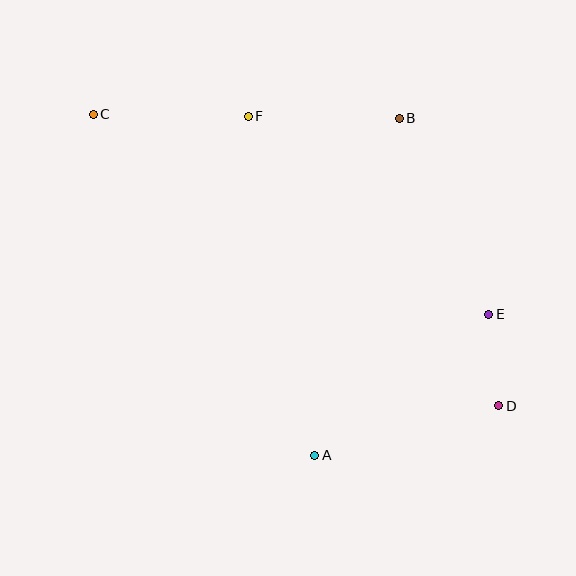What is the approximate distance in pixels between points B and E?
The distance between B and E is approximately 216 pixels.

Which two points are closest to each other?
Points D and E are closest to each other.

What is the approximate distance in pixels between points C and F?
The distance between C and F is approximately 155 pixels.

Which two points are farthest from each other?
Points C and D are farthest from each other.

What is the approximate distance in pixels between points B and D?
The distance between B and D is approximately 305 pixels.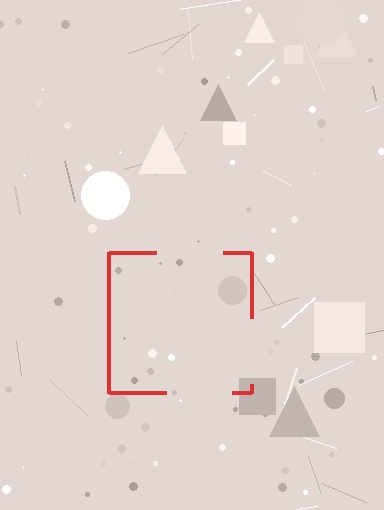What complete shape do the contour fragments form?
The contour fragments form a square.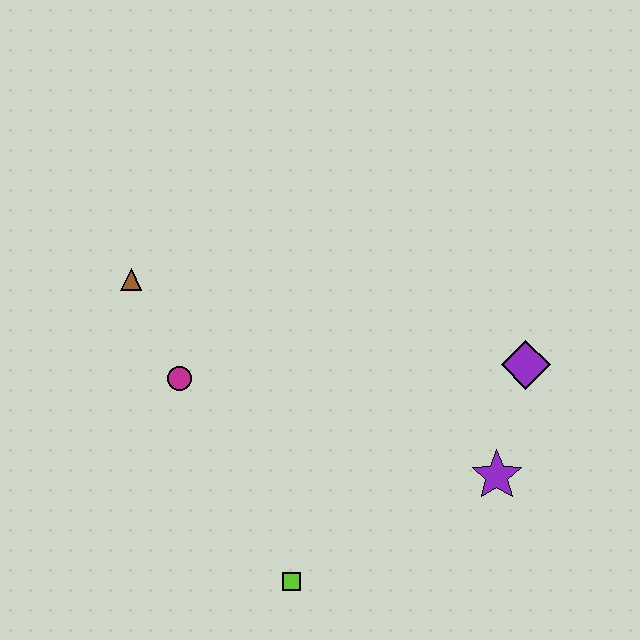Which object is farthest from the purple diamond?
The brown triangle is farthest from the purple diamond.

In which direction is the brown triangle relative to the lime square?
The brown triangle is above the lime square.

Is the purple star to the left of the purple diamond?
Yes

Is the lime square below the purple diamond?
Yes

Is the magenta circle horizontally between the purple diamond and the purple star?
No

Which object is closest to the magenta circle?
The brown triangle is closest to the magenta circle.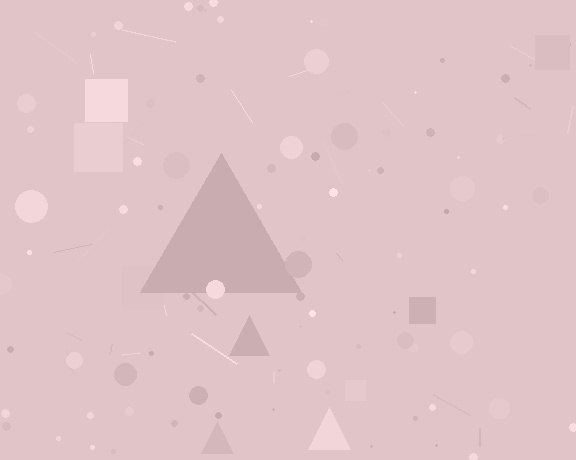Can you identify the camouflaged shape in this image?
The camouflaged shape is a triangle.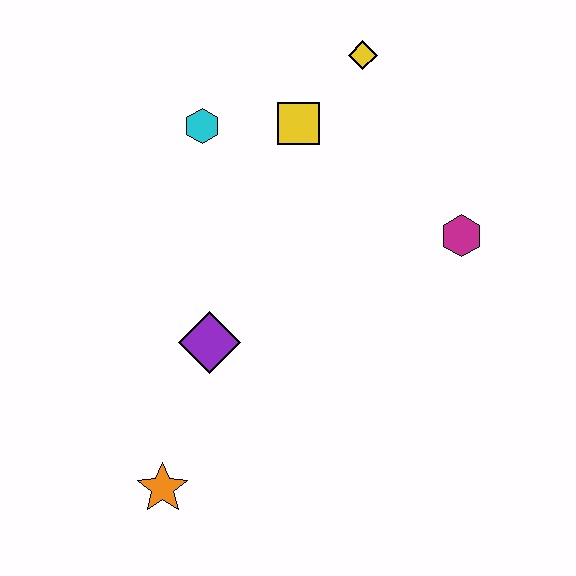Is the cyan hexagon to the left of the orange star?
No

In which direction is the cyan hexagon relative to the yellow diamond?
The cyan hexagon is to the left of the yellow diamond.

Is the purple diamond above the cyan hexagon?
No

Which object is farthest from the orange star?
The yellow diamond is farthest from the orange star.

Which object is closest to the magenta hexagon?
The yellow square is closest to the magenta hexagon.